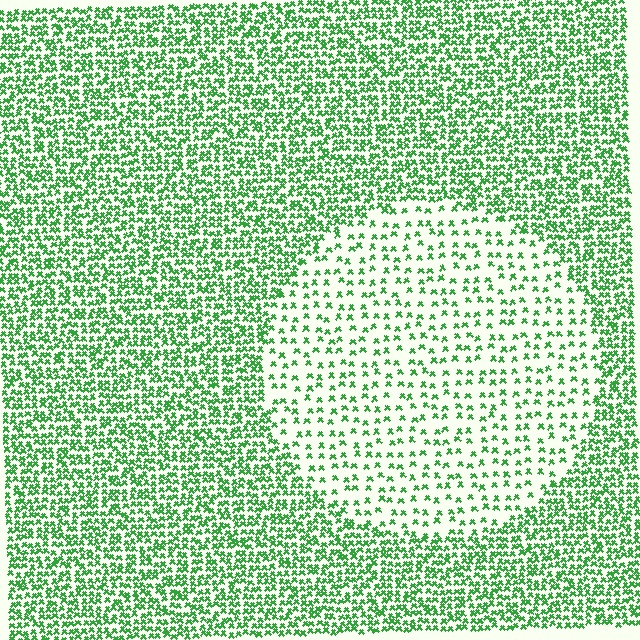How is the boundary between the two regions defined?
The boundary is defined by a change in element density (approximately 2.5x ratio). All elements are the same color, size, and shape.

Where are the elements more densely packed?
The elements are more densely packed outside the circle boundary.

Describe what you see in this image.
The image contains small green elements arranged at two different densities. A circle-shaped region is visible where the elements are less densely packed than the surrounding area.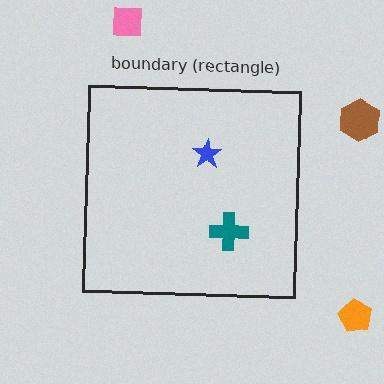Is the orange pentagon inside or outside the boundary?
Outside.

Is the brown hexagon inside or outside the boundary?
Outside.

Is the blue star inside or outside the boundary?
Inside.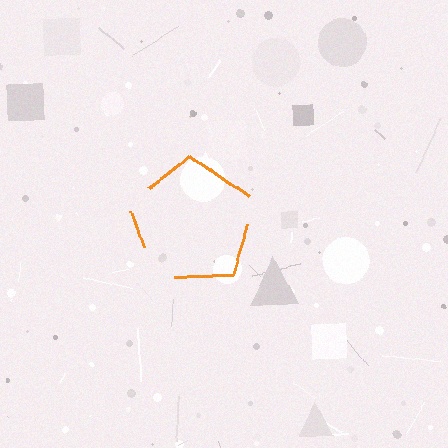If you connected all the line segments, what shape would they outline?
They would outline a pentagon.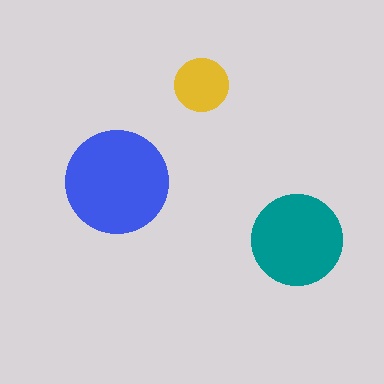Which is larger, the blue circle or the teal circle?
The blue one.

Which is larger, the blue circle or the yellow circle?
The blue one.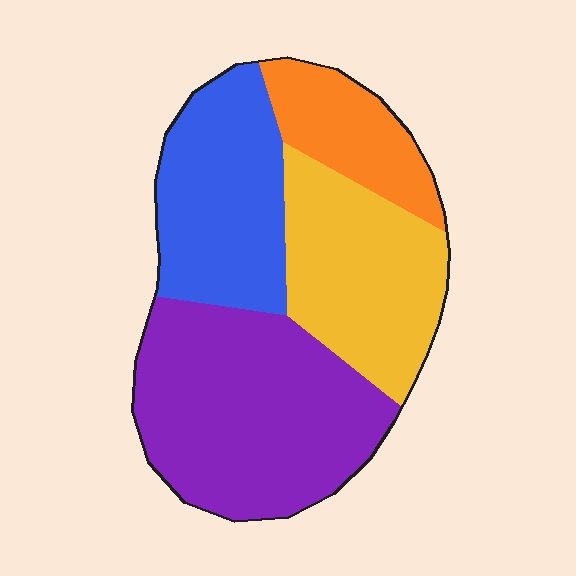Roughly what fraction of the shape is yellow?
Yellow covers 25% of the shape.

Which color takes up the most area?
Purple, at roughly 40%.